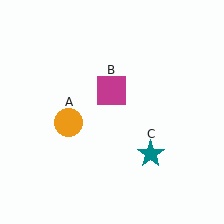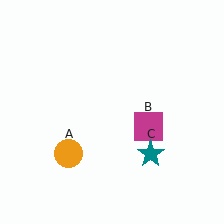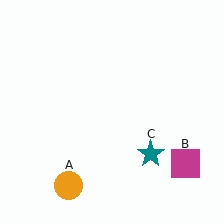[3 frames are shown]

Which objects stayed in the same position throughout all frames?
Teal star (object C) remained stationary.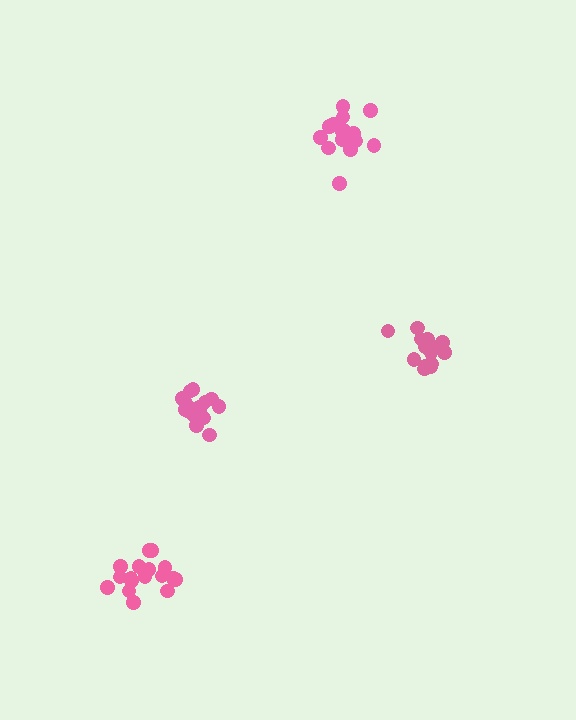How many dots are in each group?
Group 1: 17 dots, Group 2: 18 dots, Group 3: 15 dots, Group 4: 17 dots (67 total).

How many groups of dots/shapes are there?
There are 4 groups.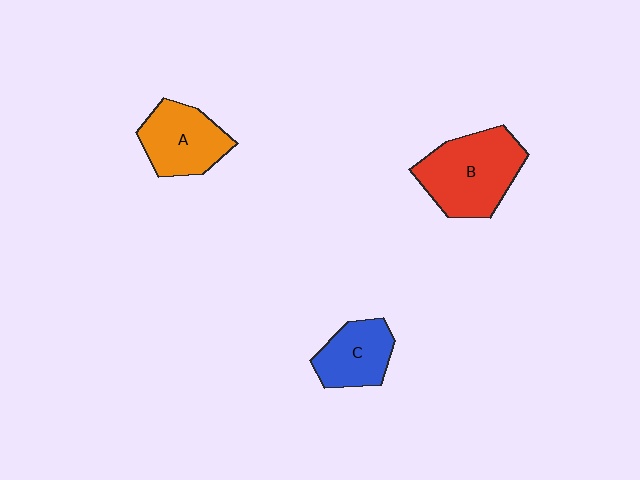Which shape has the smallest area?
Shape C (blue).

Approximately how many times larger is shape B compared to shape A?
Approximately 1.4 times.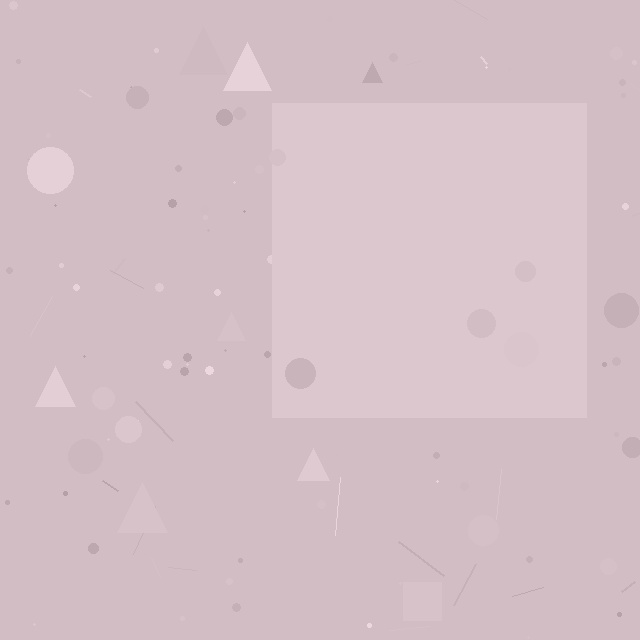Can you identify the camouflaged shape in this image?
The camouflaged shape is a square.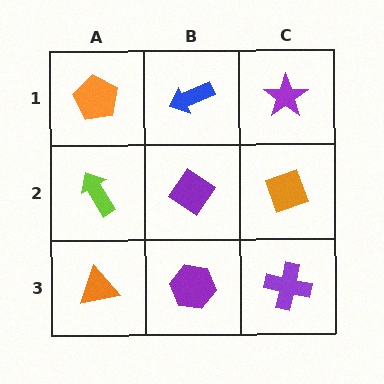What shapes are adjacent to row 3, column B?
A purple diamond (row 2, column B), an orange triangle (row 3, column A), a purple cross (row 3, column C).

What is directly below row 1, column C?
An orange diamond.